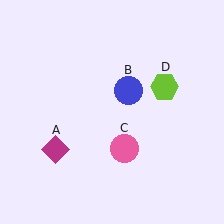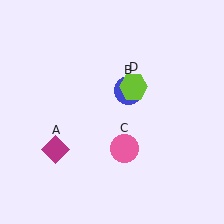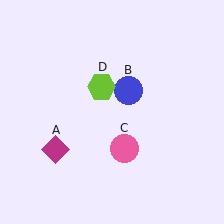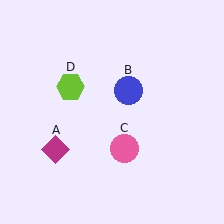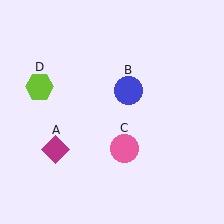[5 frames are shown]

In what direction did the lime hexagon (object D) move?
The lime hexagon (object D) moved left.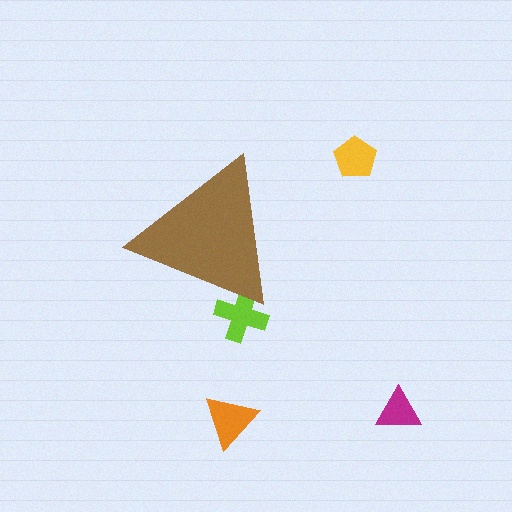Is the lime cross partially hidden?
Yes, the lime cross is partially hidden behind the brown triangle.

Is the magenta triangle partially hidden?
No, the magenta triangle is fully visible.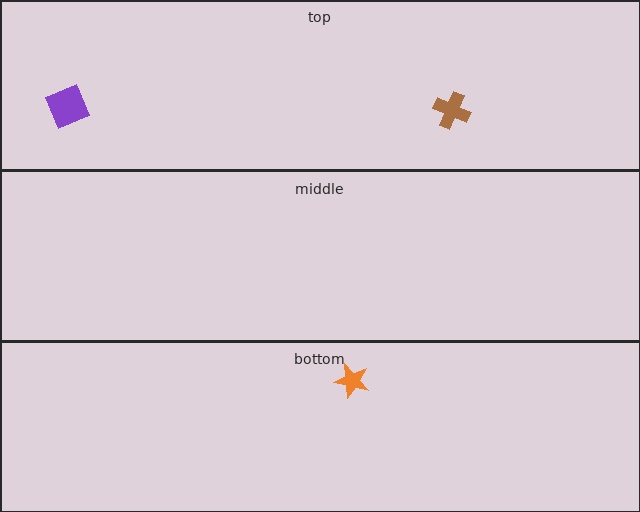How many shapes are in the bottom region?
1.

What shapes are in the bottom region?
The orange star.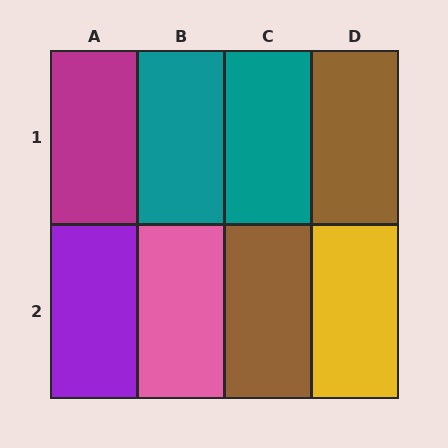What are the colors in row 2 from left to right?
Purple, pink, brown, yellow.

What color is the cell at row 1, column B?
Teal.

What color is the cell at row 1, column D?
Brown.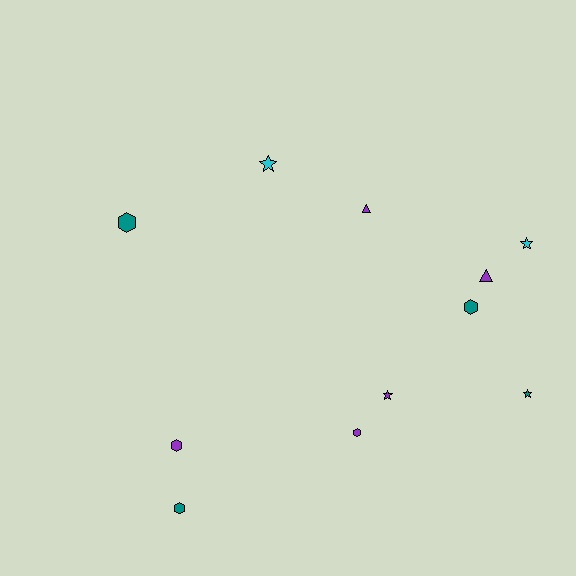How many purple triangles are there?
There are 2 purple triangles.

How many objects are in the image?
There are 11 objects.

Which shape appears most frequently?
Hexagon, with 5 objects.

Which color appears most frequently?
Purple, with 5 objects.